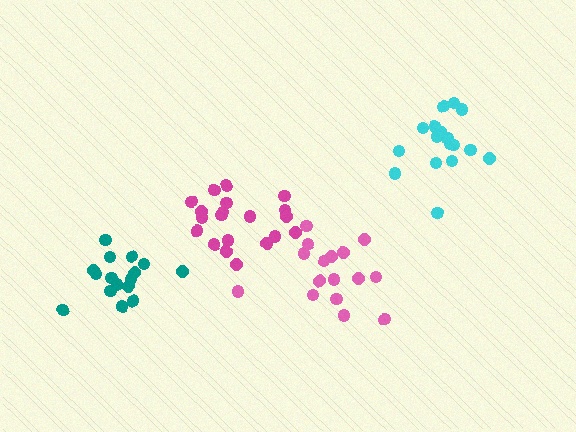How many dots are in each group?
Group 1: 20 dots, Group 2: 16 dots, Group 3: 16 dots, Group 4: 17 dots (69 total).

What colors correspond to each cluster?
The clusters are colored: magenta, pink, teal, cyan.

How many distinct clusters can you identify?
There are 4 distinct clusters.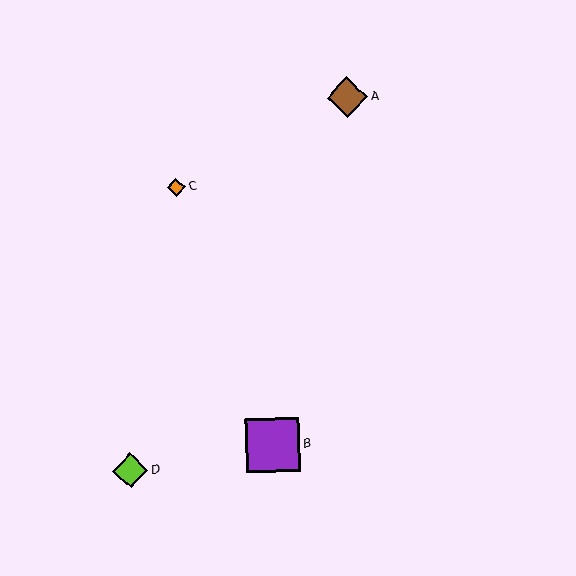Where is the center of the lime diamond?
The center of the lime diamond is at (130, 470).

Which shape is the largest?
The purple square (labeled B) is the largest.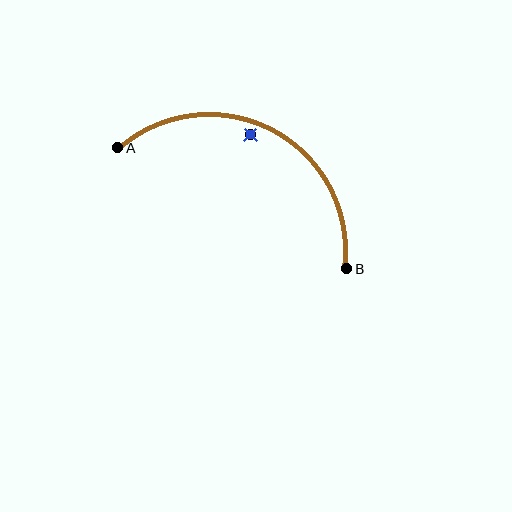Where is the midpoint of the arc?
The arc midpoint is the point on the curve farthest from the straight line joining A and B. It sits above that line.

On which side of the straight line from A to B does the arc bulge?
The arc bulges above the straight line connecting A and B.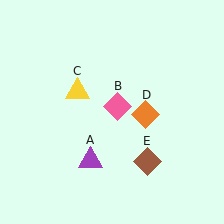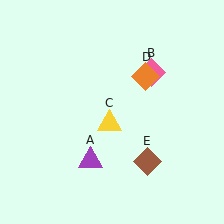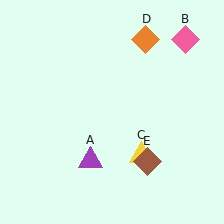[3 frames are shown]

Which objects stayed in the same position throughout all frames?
Purple triangle (object A) and brown diamond (object E) remained stationary.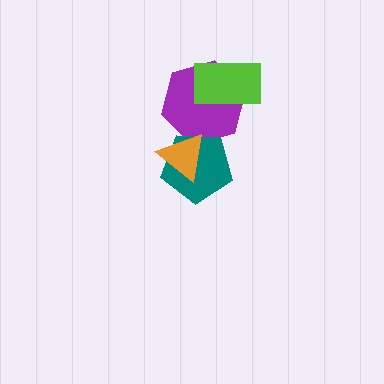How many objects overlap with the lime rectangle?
1 object overlaps with the lime rectangle.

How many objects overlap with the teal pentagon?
2 objects overlap with the teal pentagon.